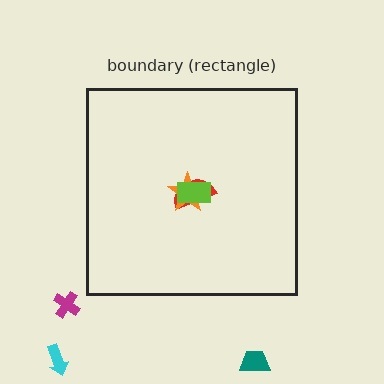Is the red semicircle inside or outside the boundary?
Inside.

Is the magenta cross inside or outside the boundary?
Outside.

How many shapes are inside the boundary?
3 inside, 3 outside.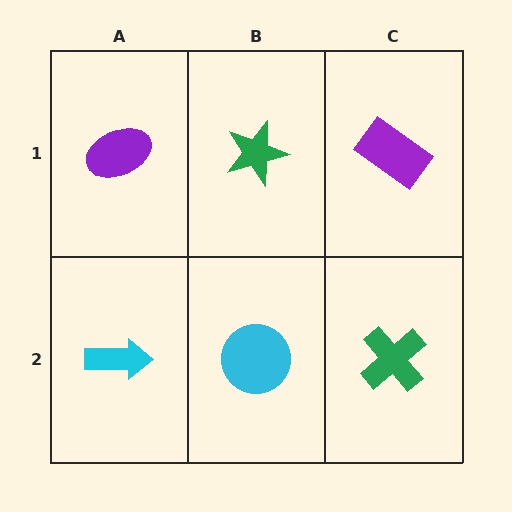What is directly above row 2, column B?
A green star.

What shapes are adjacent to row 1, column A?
A cyan arrow (row 2, column A), a green star (row 1, column B).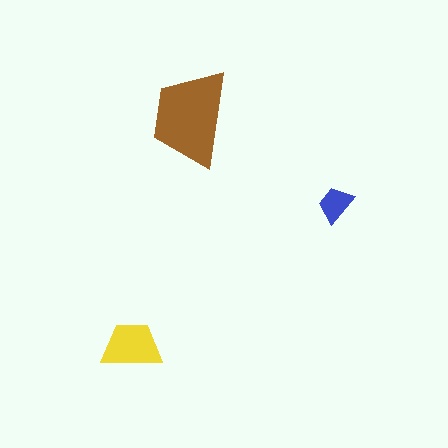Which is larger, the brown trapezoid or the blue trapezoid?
The brown one.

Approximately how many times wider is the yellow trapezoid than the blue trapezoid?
About 1.5 times wider.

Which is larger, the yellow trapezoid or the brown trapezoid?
The brown one.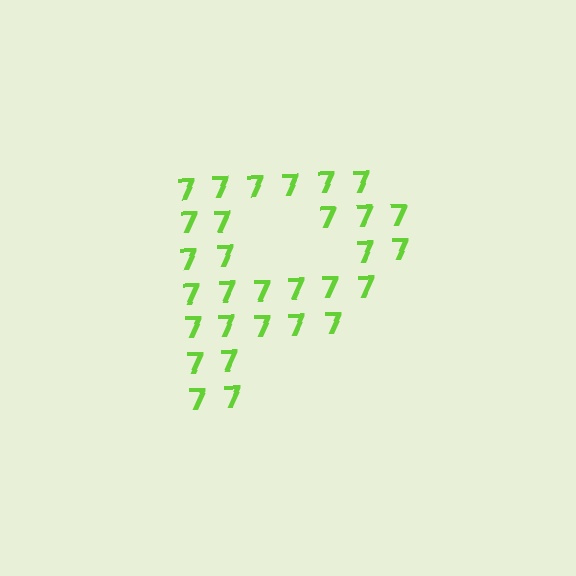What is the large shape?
The large shape is the letter P.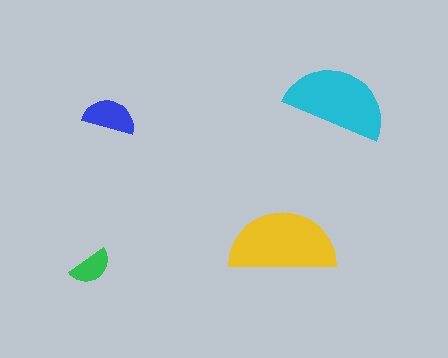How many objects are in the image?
There are 4 objects in the image.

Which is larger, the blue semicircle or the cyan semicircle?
The cyan one.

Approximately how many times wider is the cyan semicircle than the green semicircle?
About 2.5 times wider.